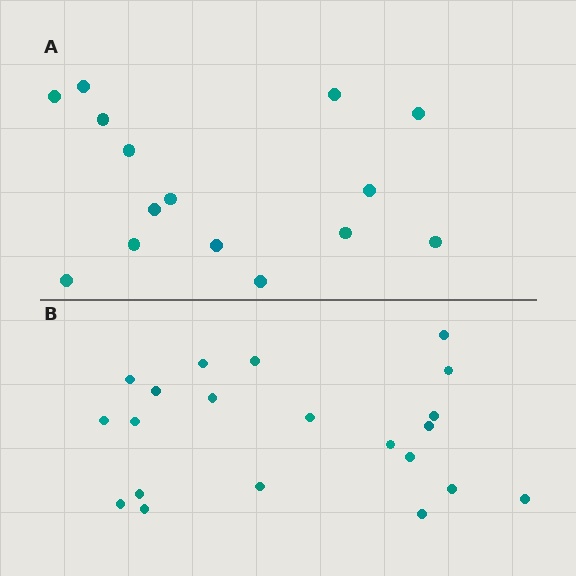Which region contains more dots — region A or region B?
Region B (the bottom region) has more dots.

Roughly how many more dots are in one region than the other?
Region B has about 6 more dots than region A.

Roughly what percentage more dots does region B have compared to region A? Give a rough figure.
About 40% more.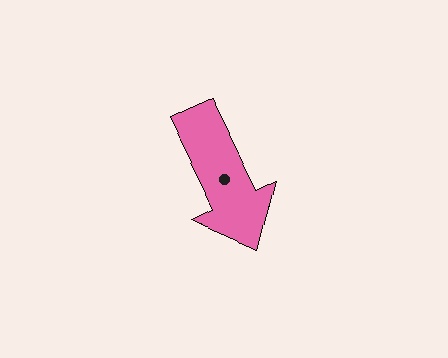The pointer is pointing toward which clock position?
Roughly 5 o'clock.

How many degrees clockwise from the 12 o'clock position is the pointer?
Approximately 154 degrees.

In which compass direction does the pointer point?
Southeast.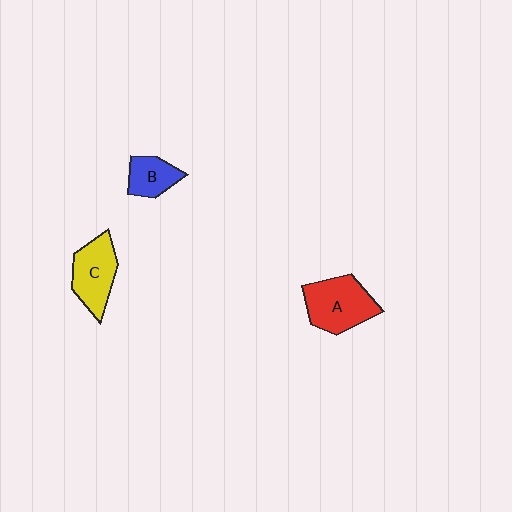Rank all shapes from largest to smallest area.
From largest to smallest: A (red), C (yellow), B (blue).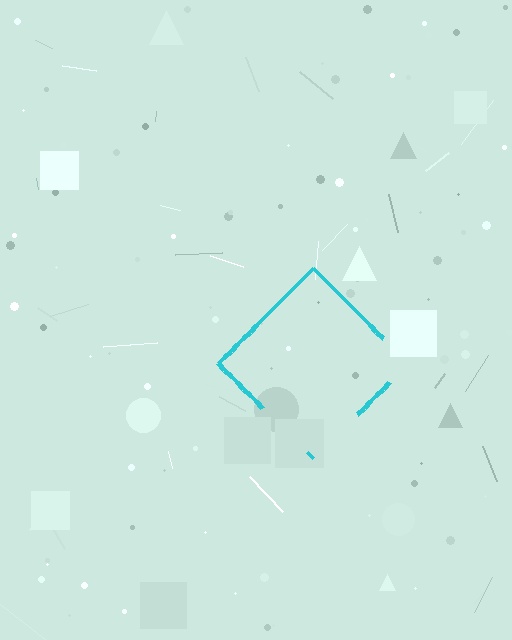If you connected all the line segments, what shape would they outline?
They would outline a diamond.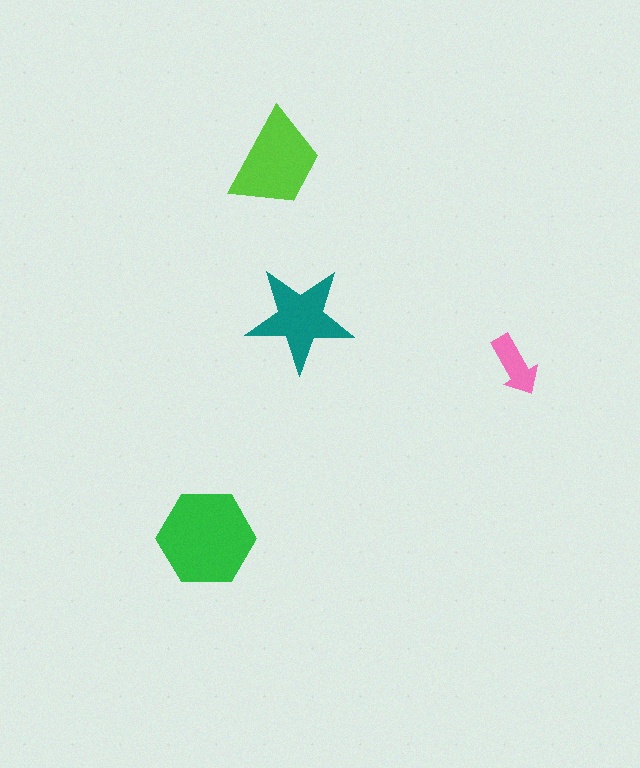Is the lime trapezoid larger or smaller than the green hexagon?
Smaller.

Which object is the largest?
The green hexagon.